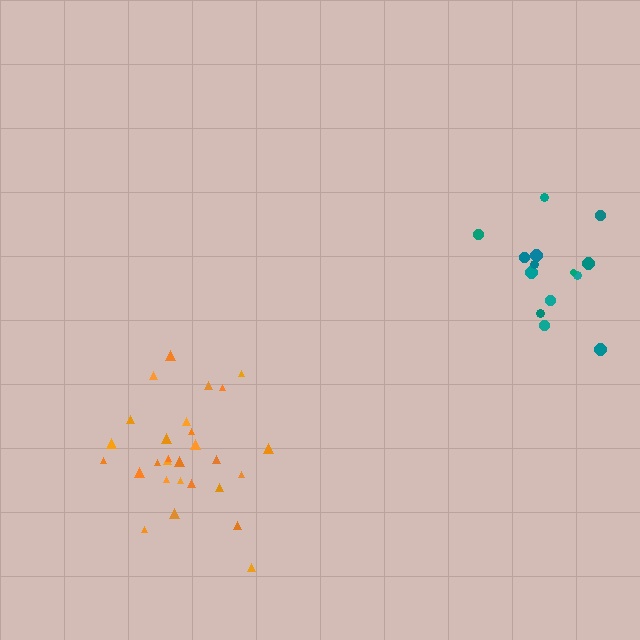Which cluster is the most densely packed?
Teal.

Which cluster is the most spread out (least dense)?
Orange.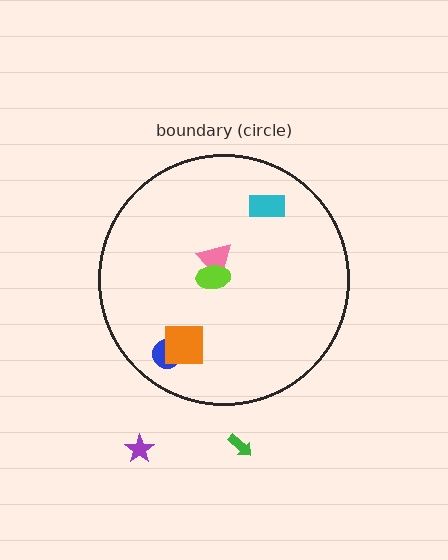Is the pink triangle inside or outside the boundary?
Inside.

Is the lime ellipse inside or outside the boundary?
Inside.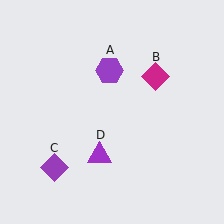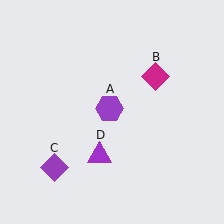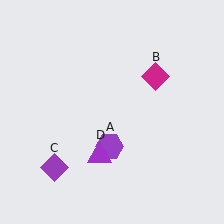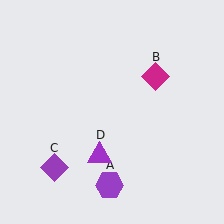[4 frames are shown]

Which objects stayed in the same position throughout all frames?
Magenta diamond (object B) and purple diamond (object C) and purple triangle (object D) remained stationary.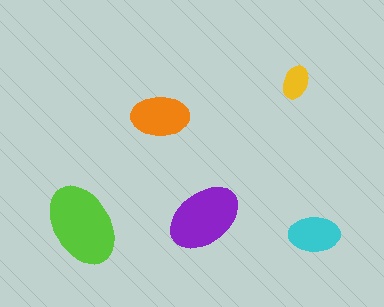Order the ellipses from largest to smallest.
the lime one, the purple one, the orange one, the cyan one, the yellow one.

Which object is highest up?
The yellow ellipse is topmost.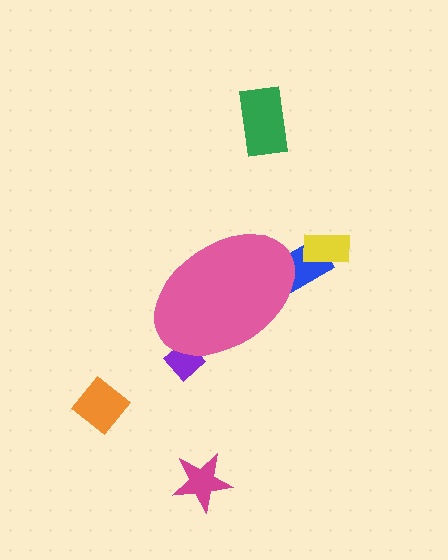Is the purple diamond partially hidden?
Yes, the purple diamond is partially hidden behind the pink ellipse.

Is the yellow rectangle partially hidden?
No, the yellow rectangle is fully visible.